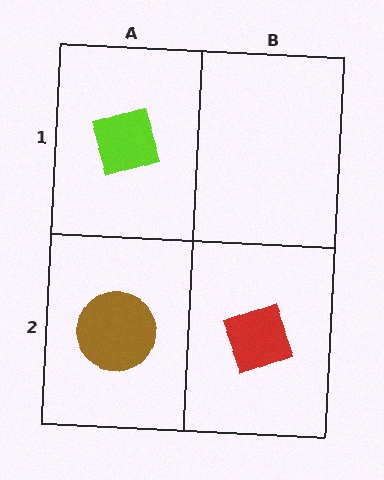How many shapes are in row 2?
2 shapes.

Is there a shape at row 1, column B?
No, that cell is empty.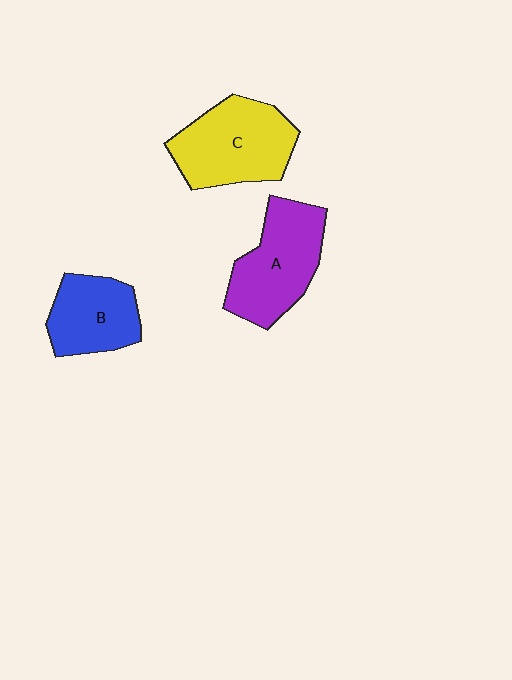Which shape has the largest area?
Shape C (yellow).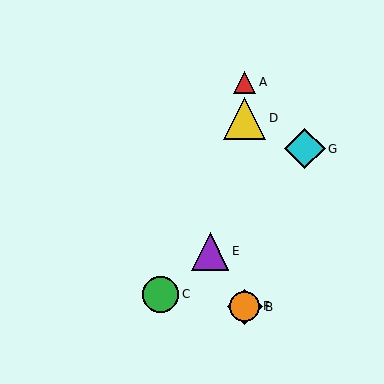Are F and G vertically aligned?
No, F is at x≈245 and G is at x≈305.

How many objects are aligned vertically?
4 objects (A, B, D, F) are aligned vertically.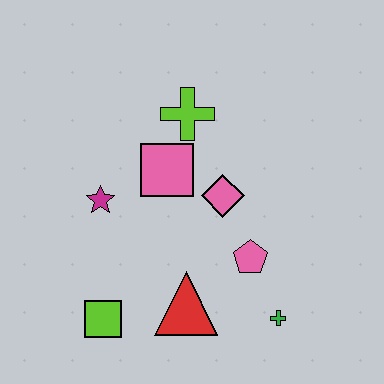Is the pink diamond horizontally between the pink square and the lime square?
No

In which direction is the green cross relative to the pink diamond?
The green cross is below the pink diamond.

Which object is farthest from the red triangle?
The lime cross is farthest from the red triangle.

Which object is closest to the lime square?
The red triangle is closest to the lime square.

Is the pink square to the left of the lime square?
No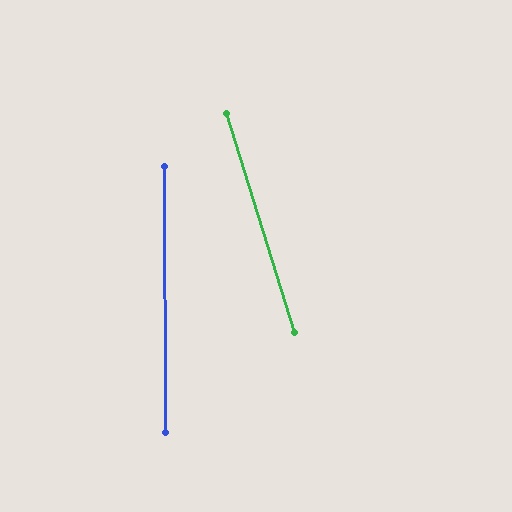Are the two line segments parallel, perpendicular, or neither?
Neither parallel nor perpendicular — they differ by about 17°.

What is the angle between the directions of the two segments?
Approximately 17 degrees.